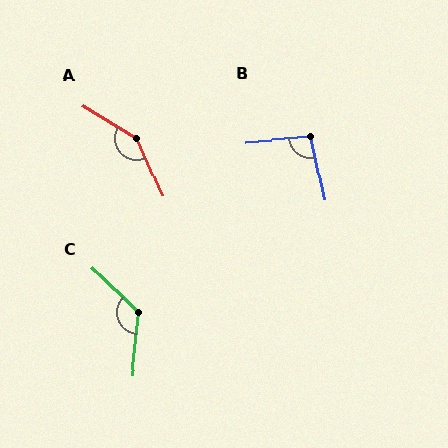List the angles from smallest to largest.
B (97°), C (129°), A (145°).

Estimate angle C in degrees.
Approximately 129 degrees.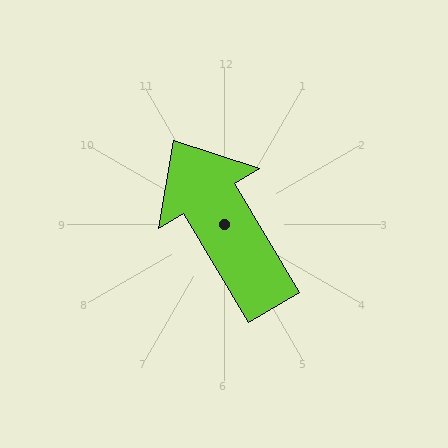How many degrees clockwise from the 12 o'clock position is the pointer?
Approximately 329 degrees.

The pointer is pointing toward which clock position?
Roughly 11 o'clock.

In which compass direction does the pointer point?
Northwest.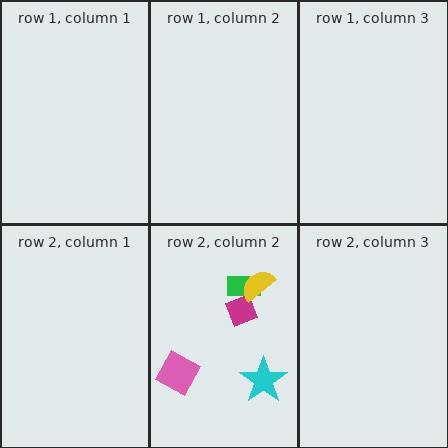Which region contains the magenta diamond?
The row 2, column 2 region.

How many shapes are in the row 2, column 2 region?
5.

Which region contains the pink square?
The row 2, column 2 region.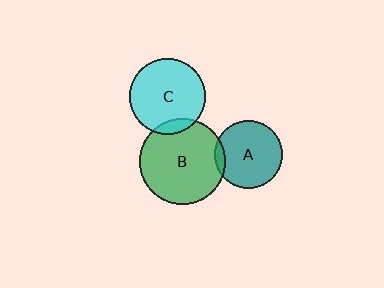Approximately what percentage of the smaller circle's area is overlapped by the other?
Approximately 10%.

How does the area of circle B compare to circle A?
Approximately 1.6 times.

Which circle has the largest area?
Circle B (green).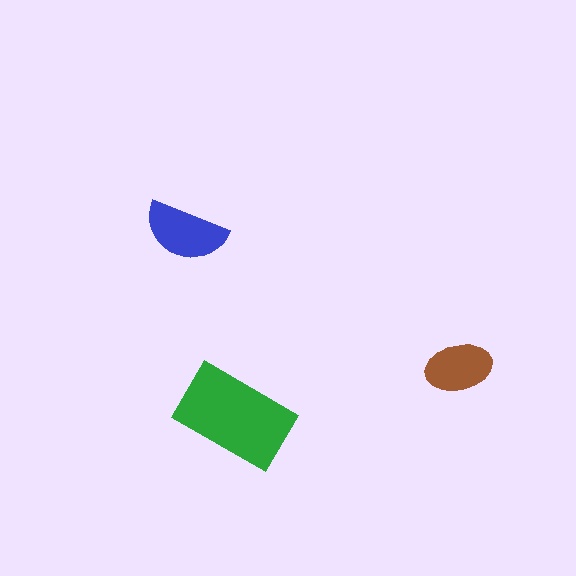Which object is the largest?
The green rectangle.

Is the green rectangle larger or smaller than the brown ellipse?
Larger.